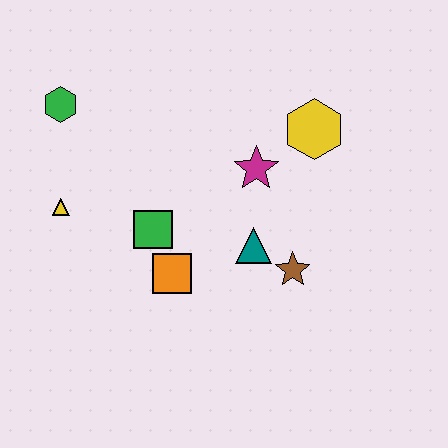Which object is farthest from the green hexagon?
The brown star is farthest from the green hexagon.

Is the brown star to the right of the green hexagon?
Yes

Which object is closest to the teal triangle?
The brown star is closest to the teal triangle.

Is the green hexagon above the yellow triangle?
Yes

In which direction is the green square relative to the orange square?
The green square is above the orange square.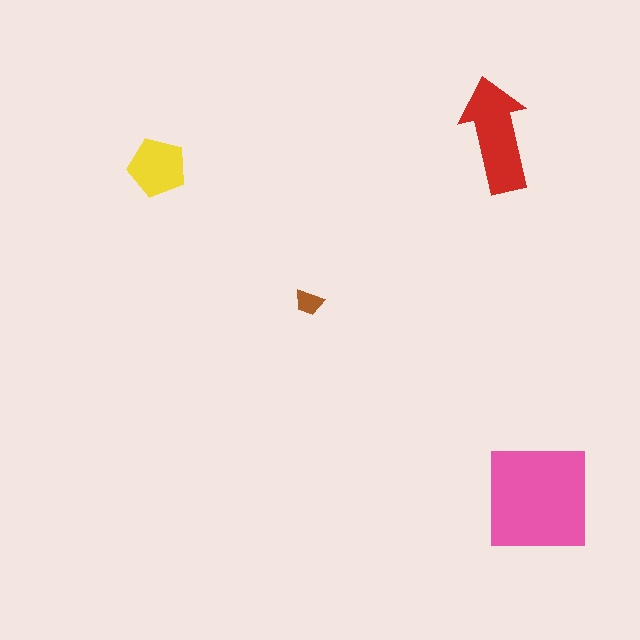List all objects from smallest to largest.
The brown trapezoid, the yellow pentagon, the red arrow, the pink square.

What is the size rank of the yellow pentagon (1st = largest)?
3rd.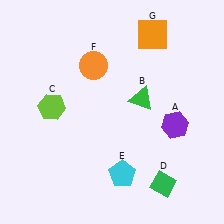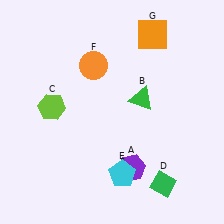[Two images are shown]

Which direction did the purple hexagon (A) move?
The purple hexagon (A) moved left.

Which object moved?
The purple hexagon (A) moved left.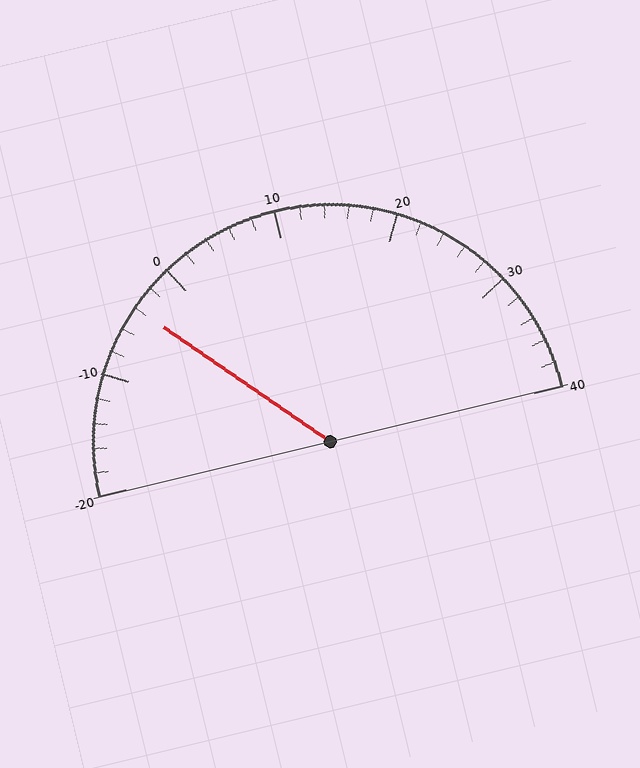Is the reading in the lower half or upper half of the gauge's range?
The reading is in the lower half of the range (-20 to 40).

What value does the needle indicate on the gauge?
The needle indicates approximately -4.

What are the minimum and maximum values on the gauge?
The gauge ranges from -20 to 40.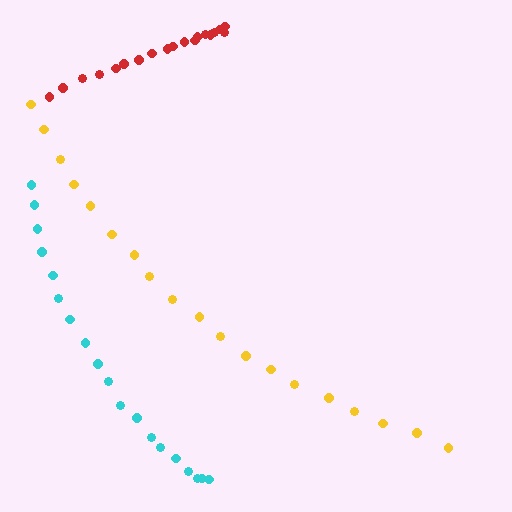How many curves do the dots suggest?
There are 3 distinct paths.